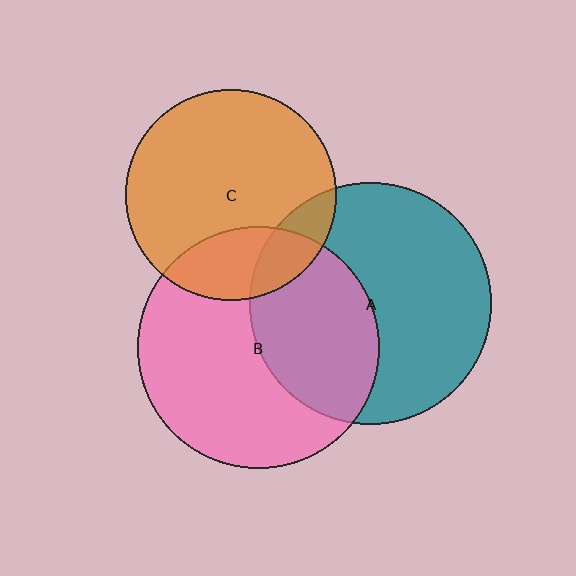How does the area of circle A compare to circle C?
Approximately 1.3 times.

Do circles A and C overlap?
Yes.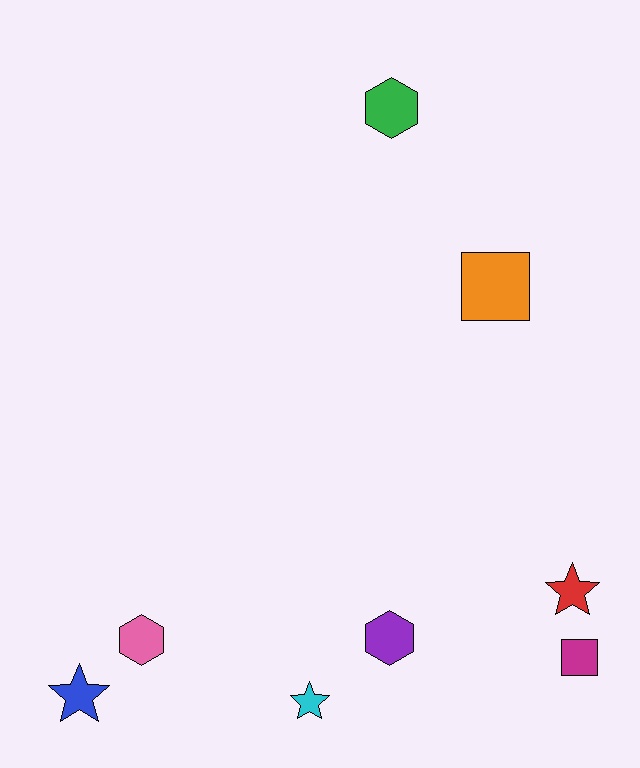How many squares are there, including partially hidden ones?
There are 2 squares.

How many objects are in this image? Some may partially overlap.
There are 8 objects.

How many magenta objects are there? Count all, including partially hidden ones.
There is 1 magenta object.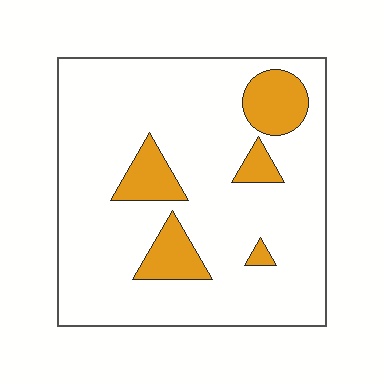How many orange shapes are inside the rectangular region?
5.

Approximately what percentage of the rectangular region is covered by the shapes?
Approximately 15%.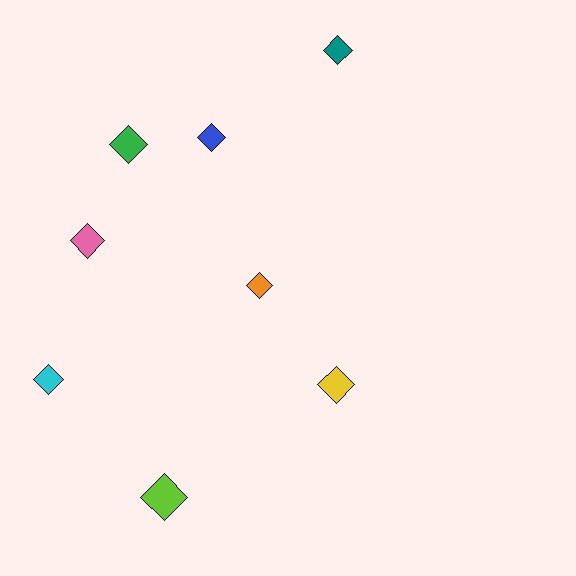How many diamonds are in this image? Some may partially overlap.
There are 8 diamonds.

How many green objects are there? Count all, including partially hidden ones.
There is 1 green object.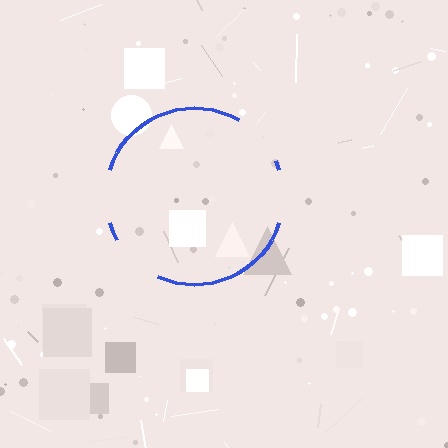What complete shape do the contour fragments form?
The contour fragments form a circle.